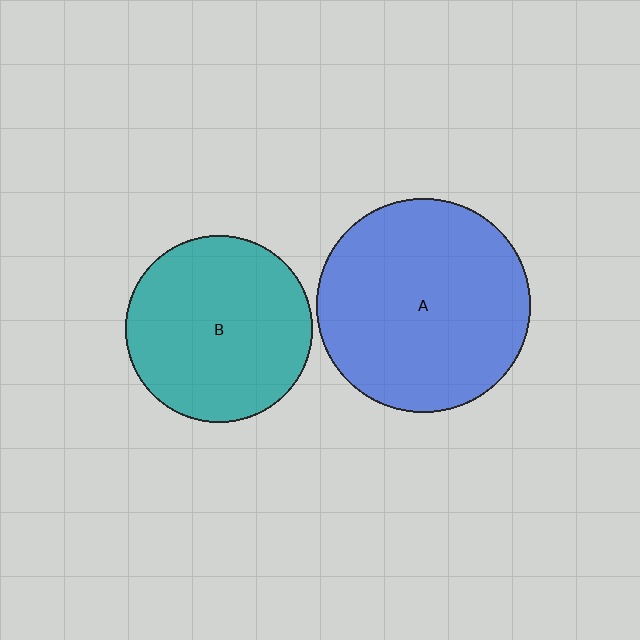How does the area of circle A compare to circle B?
Approximately 1.3 times.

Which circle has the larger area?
Circle A (blue).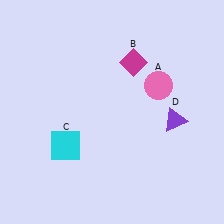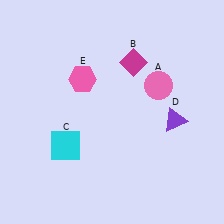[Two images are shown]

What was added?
A pink hexagon (E) was added in Image 2.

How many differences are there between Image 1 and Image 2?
There is 1 difference between the two images.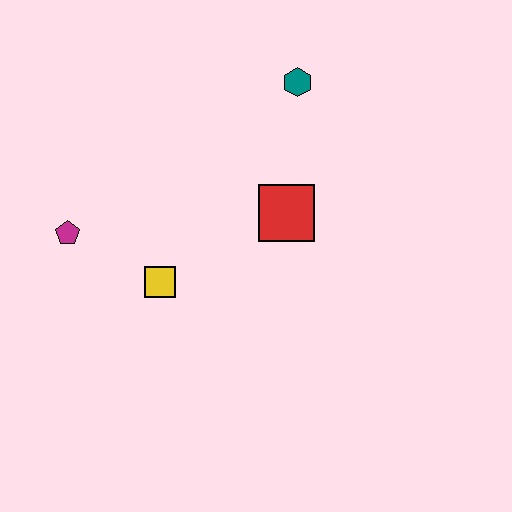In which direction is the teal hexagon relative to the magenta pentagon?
The teal hexagon is to the right of the magenta pentagon.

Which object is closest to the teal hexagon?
The red square is closest to the teal hexagon.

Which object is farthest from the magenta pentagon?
The teal hexagon is farthest from the magenta pentagon.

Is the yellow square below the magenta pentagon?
Yes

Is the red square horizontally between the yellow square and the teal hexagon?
Yes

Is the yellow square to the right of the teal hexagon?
No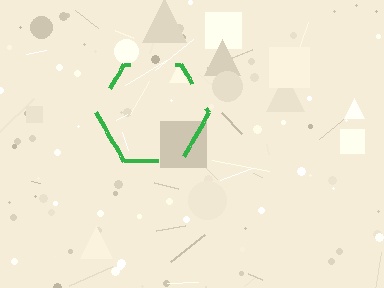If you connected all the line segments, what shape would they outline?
They would outline a hexagon.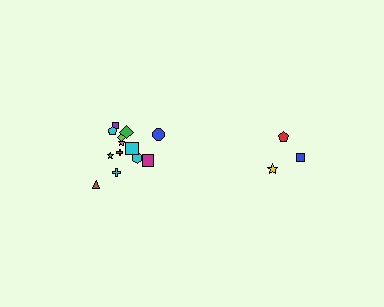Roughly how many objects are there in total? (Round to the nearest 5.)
Roughly 20 objects in total.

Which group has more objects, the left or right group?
The left group.